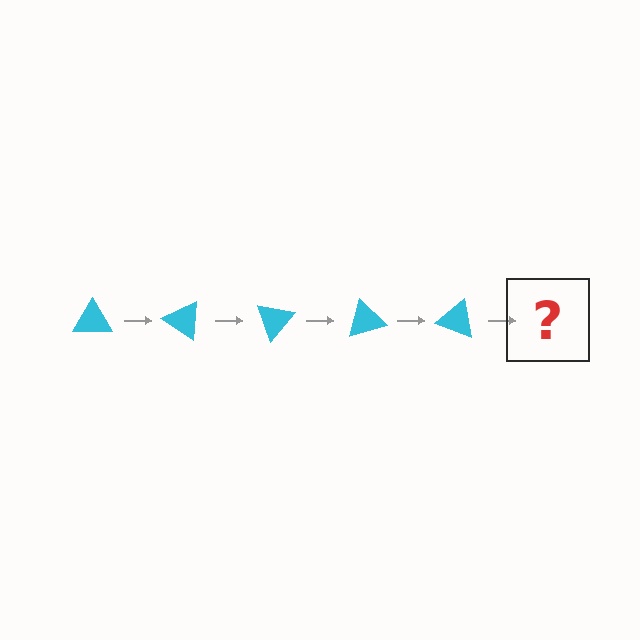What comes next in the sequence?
The next element should be a cyan triangle rotated 175 degrees.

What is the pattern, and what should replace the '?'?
The pattern is that the triangle rotates 35 degrees each step. The '?' should be a cyan triangle rotated 175 degrees.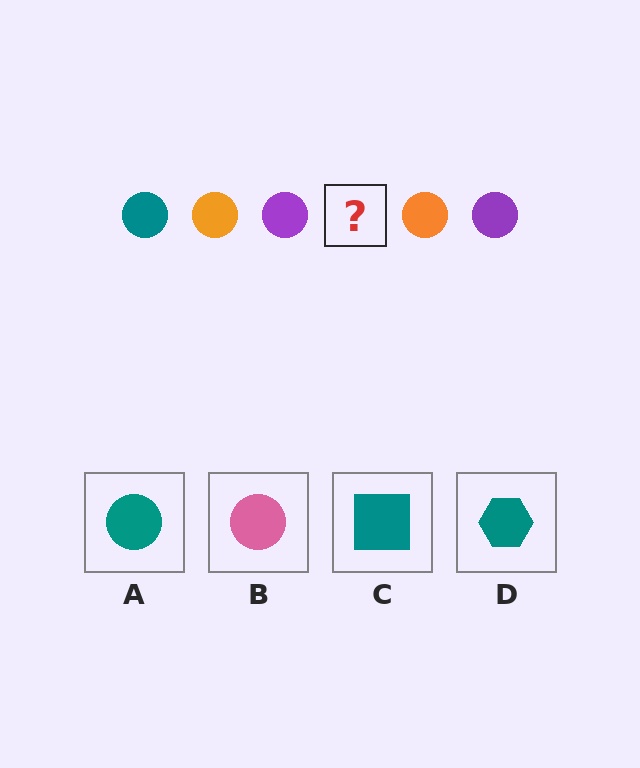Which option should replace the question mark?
Option A.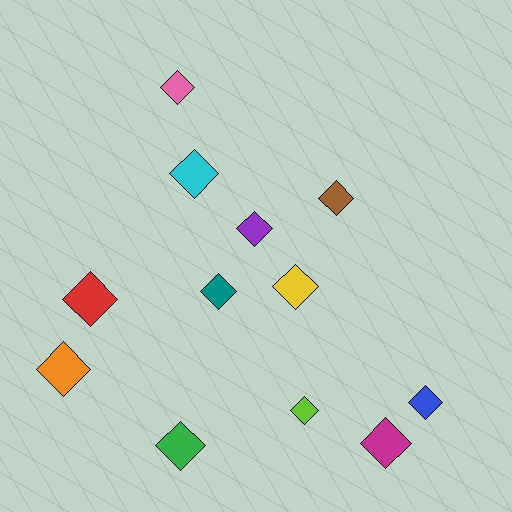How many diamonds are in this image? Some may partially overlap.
There are 12 diamonds.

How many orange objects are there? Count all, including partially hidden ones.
There is 1 orange object.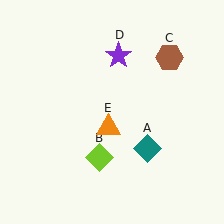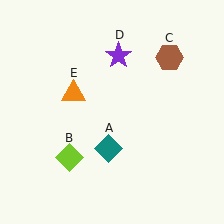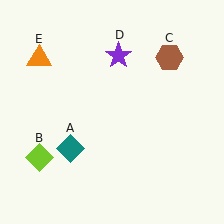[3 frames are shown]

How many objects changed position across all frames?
3 objects changed position: teal diamond (object A), lime diamond (object B), orange triangle (object E).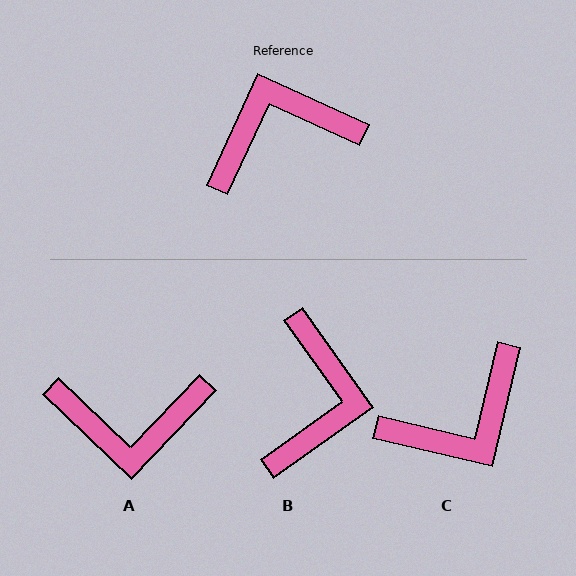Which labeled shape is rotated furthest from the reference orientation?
C, about 169 degrees away.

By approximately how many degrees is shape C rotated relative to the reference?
Approximately 169 degrees clockwise.